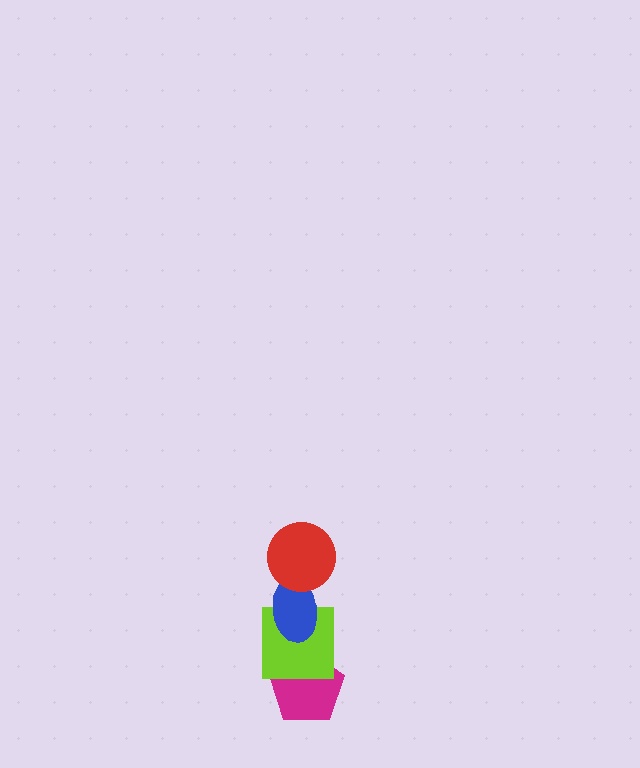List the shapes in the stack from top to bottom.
From top to bottom: the red circle, the blue ellipse, the lime square, the magenta pentagon.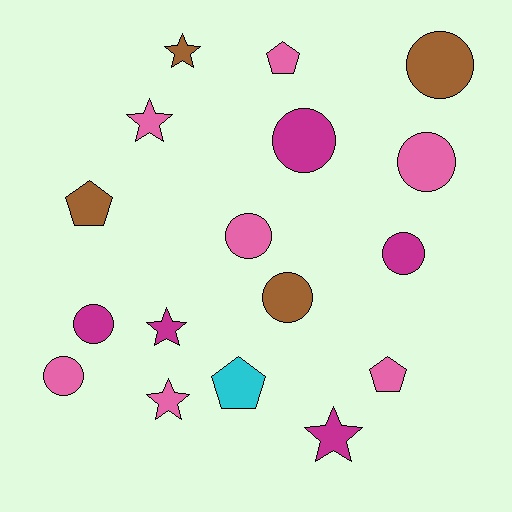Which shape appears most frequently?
Circle, with 8 objects.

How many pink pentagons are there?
There are 2 pink pentagons.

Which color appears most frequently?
Pink, with 7 objects.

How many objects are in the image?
There are 17 objects.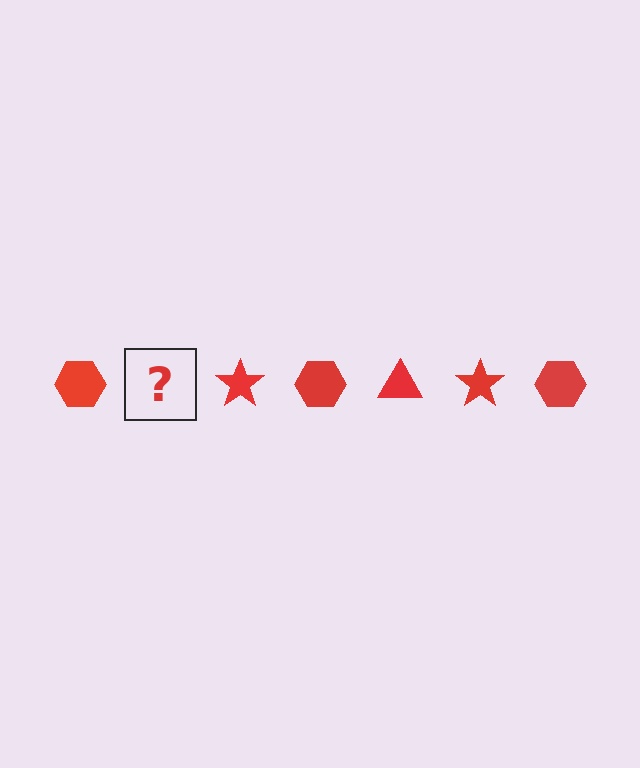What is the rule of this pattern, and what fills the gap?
The rule is that the pattern cycles through hexagon, triangle, star shapes in red. The gap should be filled with a red triangle.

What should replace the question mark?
The question mark should be replaced with a red triangle.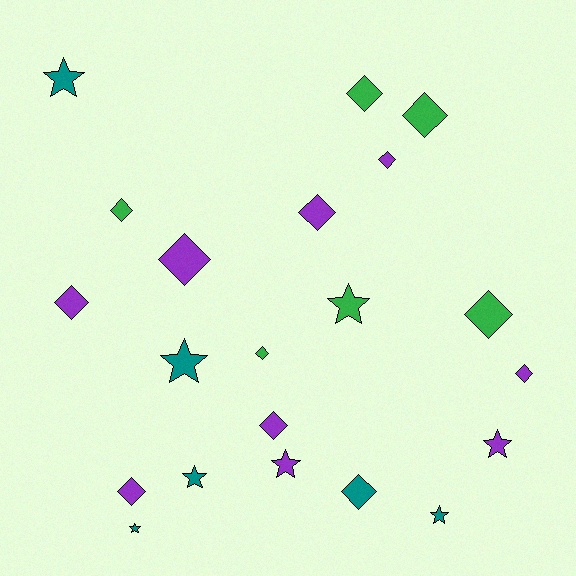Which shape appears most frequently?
Diamond, with 13 objects.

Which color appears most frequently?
Purple, with 9 objects.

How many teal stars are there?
There are 5 teal stars.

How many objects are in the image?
There are 21 objects.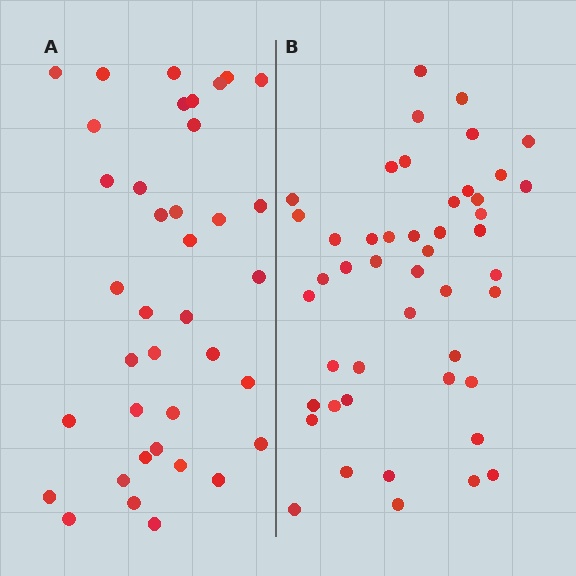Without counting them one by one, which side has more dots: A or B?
Region B (the right region) has more dots.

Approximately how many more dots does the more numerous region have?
Region B has roughly 8 or so more dots than region A.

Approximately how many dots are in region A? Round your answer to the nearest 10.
About 40 dots. (The exact count is 38, which rounds to 40.)